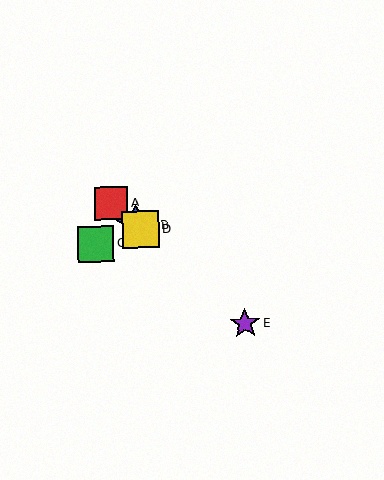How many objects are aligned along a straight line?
4 objects (A, B, D, E) are aligned along a straight line.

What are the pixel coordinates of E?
Object E is at (245, 323).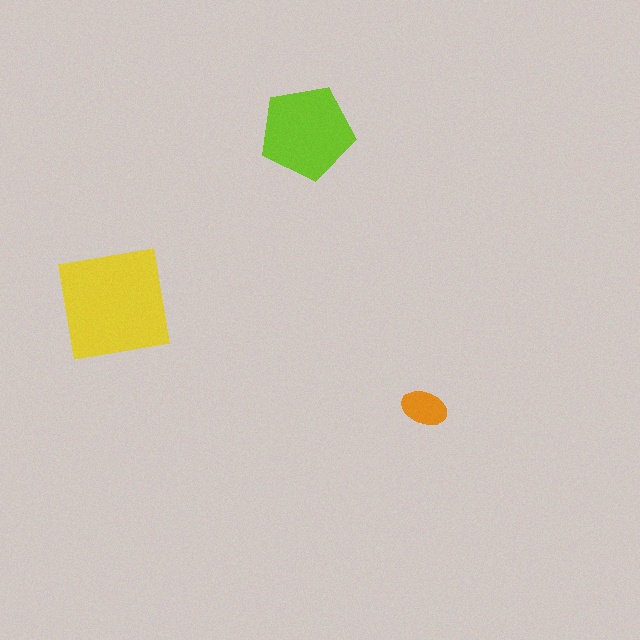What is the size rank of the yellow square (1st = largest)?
1st.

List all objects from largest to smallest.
The yellow square, the lime pentagon, the orange ellipse.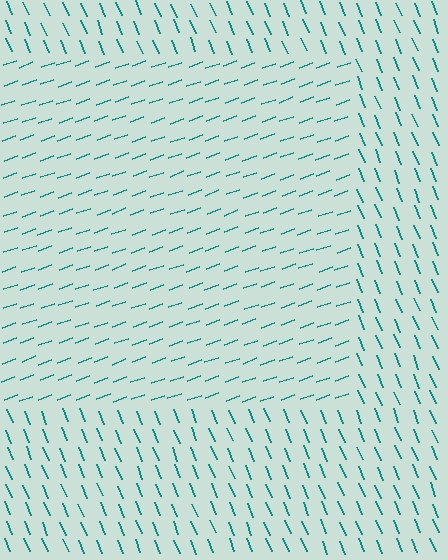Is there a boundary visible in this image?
Yes, there is a texture boundary formed by a change in line orientation.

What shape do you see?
I see a rectangle.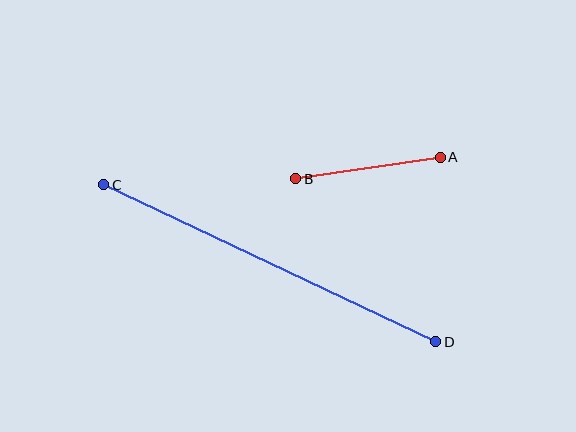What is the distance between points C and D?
The distance is approximately 368 pixels.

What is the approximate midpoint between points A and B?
The midpoint is at approximately (368, 168) pixels.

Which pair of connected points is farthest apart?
Points C and D are farthest apart.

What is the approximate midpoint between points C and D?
The midpoint is at approximately (270, 263) pixels.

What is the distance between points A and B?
The distance is approximately 146 pixels.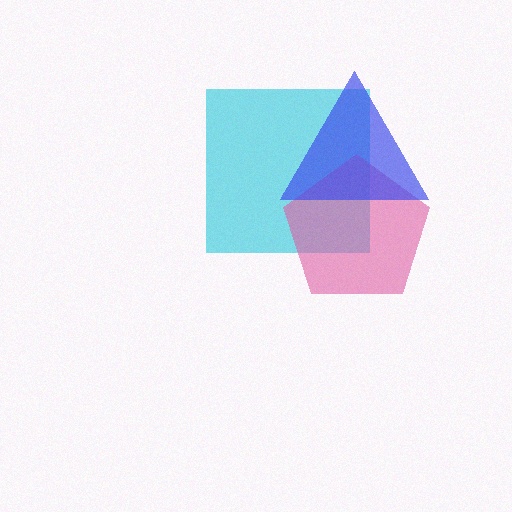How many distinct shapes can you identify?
There are 3 distinct shapes: a cyan square, a pink pentagon, a blue triangle.